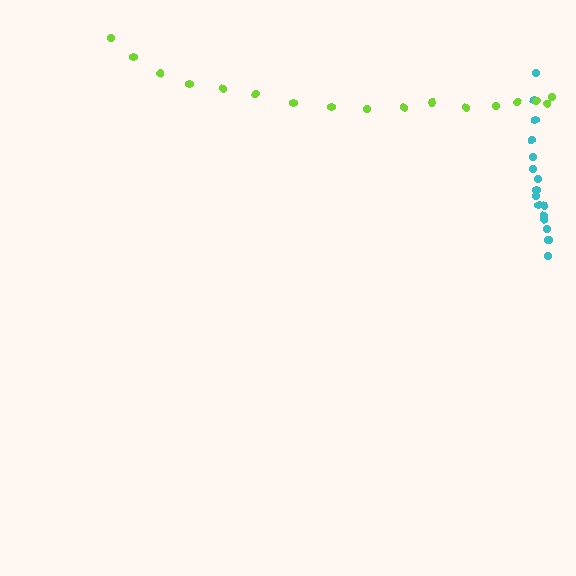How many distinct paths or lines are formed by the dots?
There are 2 distinct paths.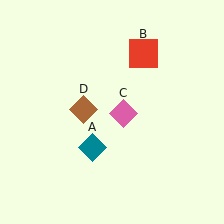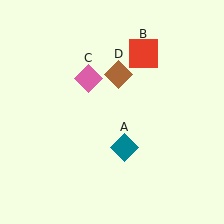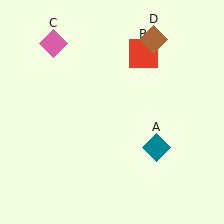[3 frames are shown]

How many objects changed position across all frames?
3 objects changed position: teal diamond (object A), pink diamond (object C), brown diamond (object D).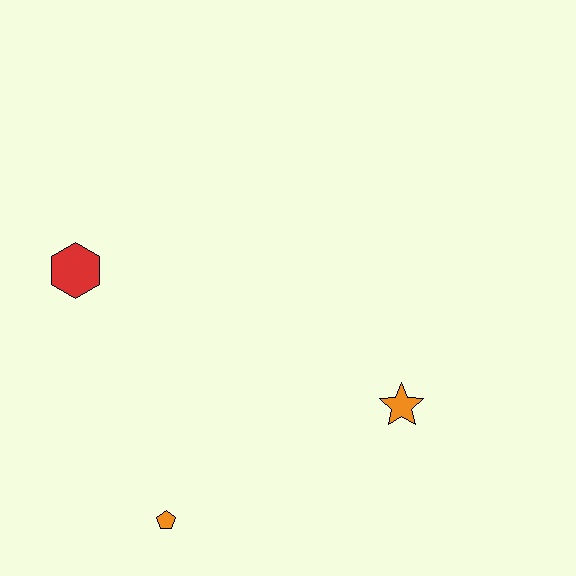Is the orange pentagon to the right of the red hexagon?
Yes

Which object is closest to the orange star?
The orange pentagon is closest to the orange star.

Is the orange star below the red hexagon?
Yes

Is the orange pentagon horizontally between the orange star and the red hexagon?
Yes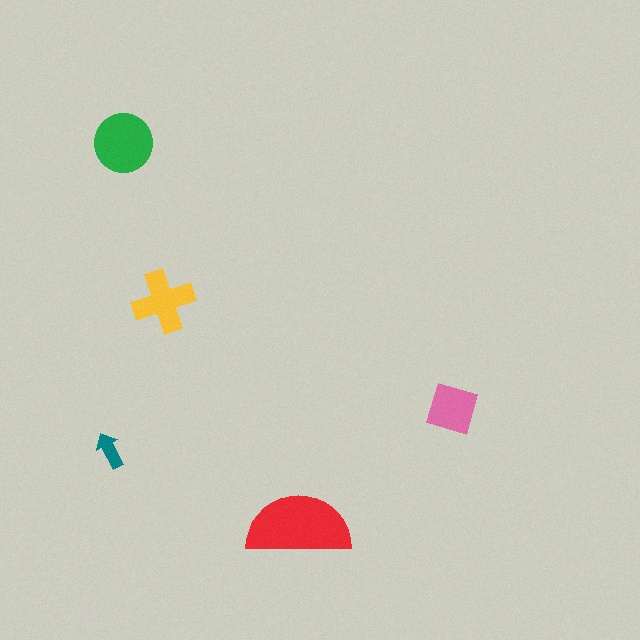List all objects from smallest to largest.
The teal arrow, the pink diamond, the yellow cross, the green circle, the red semicircle.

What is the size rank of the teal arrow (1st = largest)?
5th.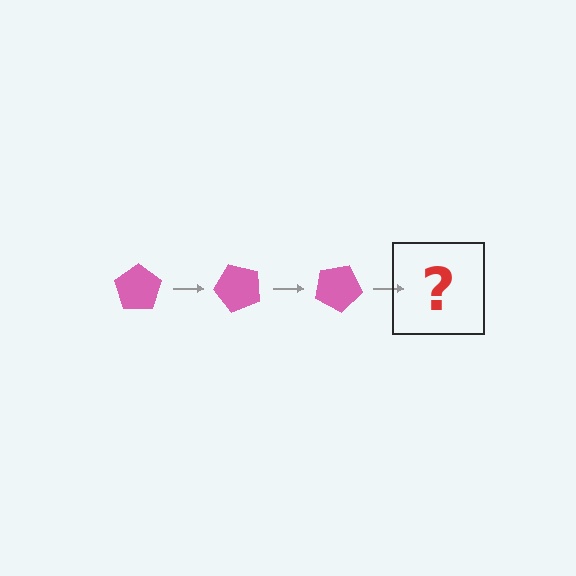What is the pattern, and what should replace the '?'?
The pattern is that the pentagon rotates 50 degrees each step. The '?' should be a pink pentagon rotated 150 degrees.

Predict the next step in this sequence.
The next step is a pink pentagon rotated 150 degrees.